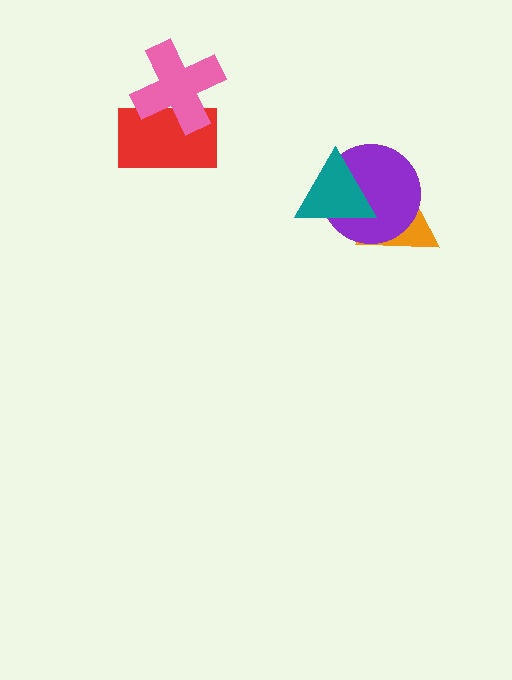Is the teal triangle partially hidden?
No, no other shape covers it.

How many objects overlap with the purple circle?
2 objects overlap with the purple circle.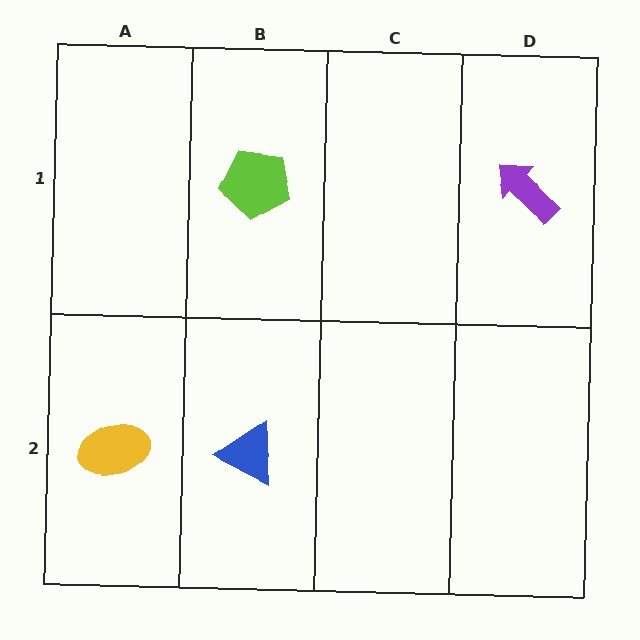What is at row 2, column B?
A blue triangle.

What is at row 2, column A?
A yellow ellipse.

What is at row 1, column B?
A lime pentagon.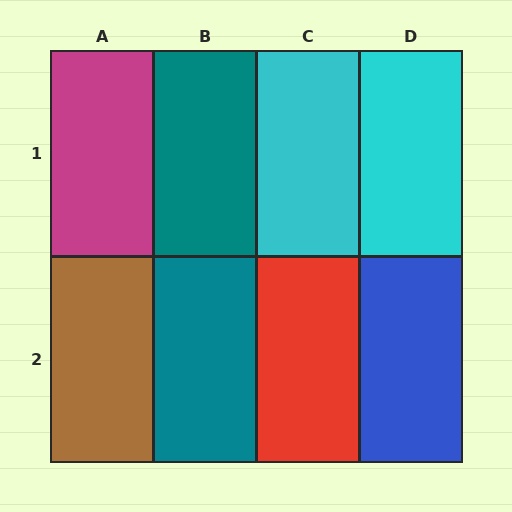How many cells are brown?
1 cell is brown.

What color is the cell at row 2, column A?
Brown.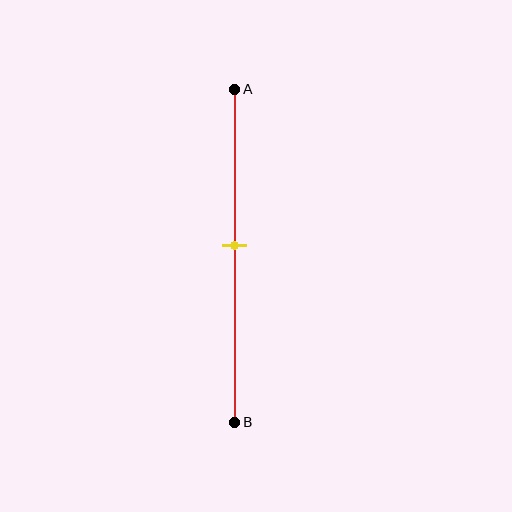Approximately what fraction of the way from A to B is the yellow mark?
The yellow mark is approximately 45% of the way from A to B.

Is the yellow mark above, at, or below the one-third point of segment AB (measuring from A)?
The yellow mark is below the one-third point of segment AB.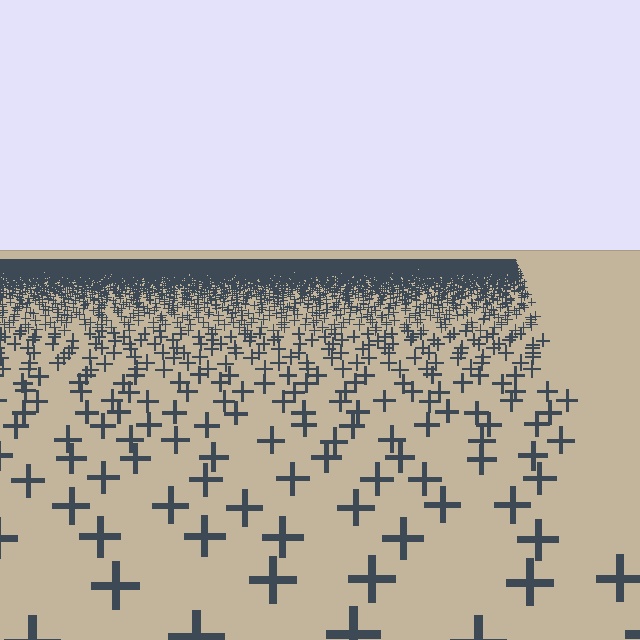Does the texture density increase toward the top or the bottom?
Density increases toward the top.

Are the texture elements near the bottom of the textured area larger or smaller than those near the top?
Larger. Near the bottom, elements are closer to the viewer and appear at a bigger on-screen size.